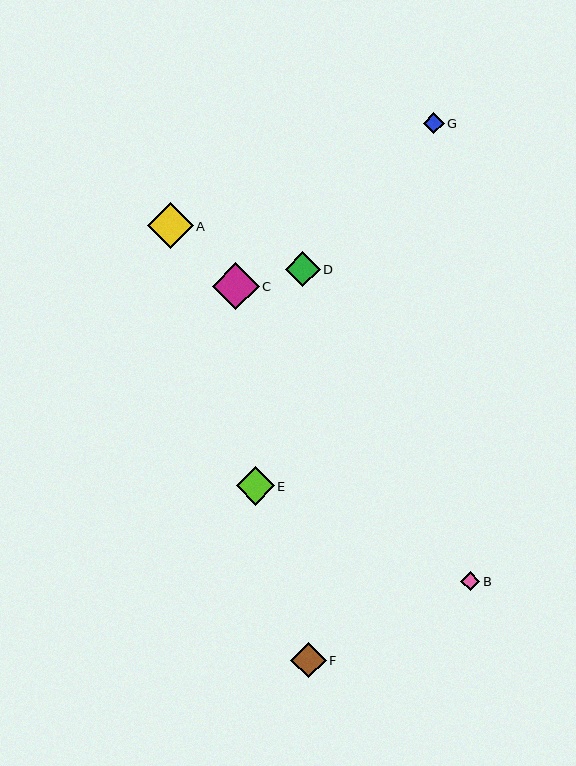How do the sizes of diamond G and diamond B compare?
Diamond G and diamond B are approximately the same size.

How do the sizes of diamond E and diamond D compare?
Diamond E and diamond D are approximately the same size.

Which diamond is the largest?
Diamond C is the largest with a size of approximately 47 pixels.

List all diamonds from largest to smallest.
From largest to smallest: C, A, E, F, D, G, B.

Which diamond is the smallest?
Diamond B is the smallest with a size of approximately 19 pixels.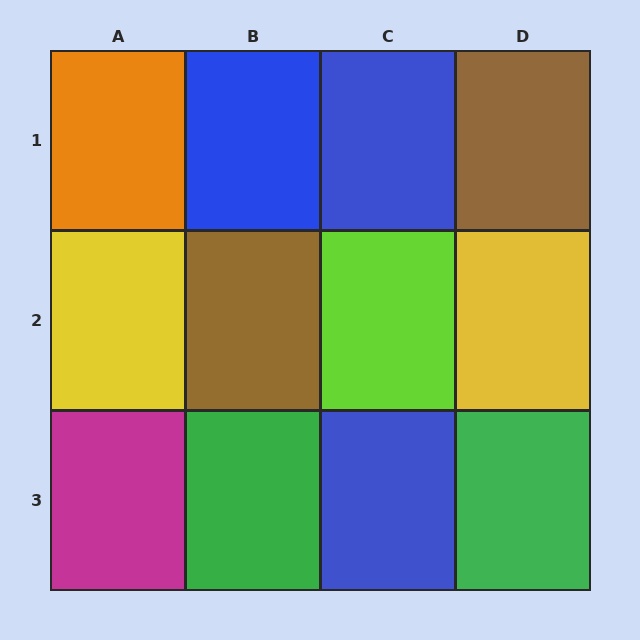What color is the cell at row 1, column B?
Blue.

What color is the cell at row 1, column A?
Orange.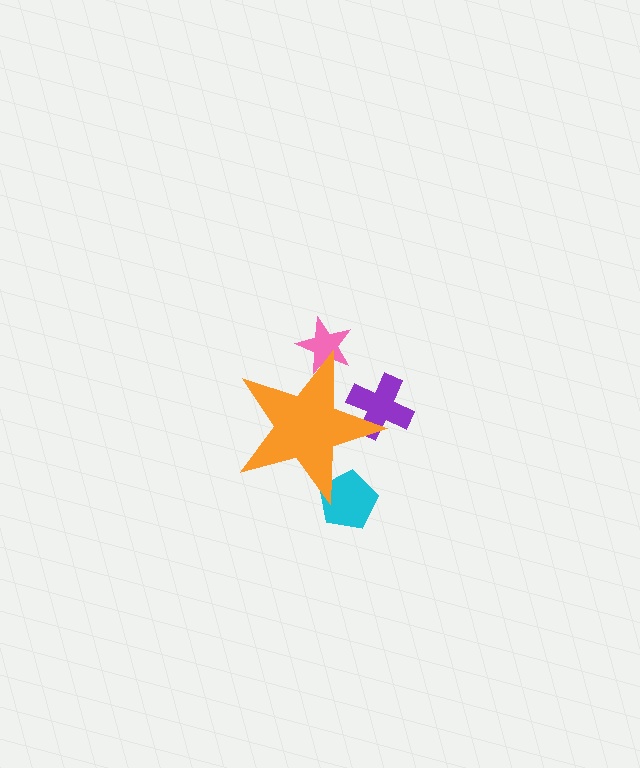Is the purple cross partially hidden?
Yes, the purple cross is partially hidden behind the orange star.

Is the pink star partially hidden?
Yes, the pink star is partially hidden behind the orange star.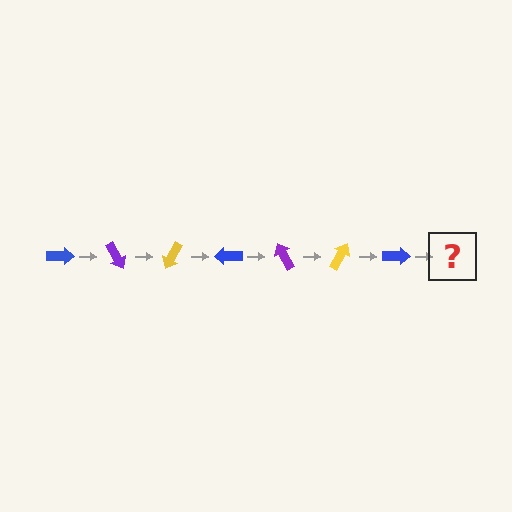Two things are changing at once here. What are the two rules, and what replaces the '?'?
The two rules are that it rotates 60 degrees each step and the color cycles through blue, purple, and yellow. The '?' should be a purple arrow, rotated 420 degrees from the start.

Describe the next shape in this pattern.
It should be a purple arrow, rotated 420 degrees from the start.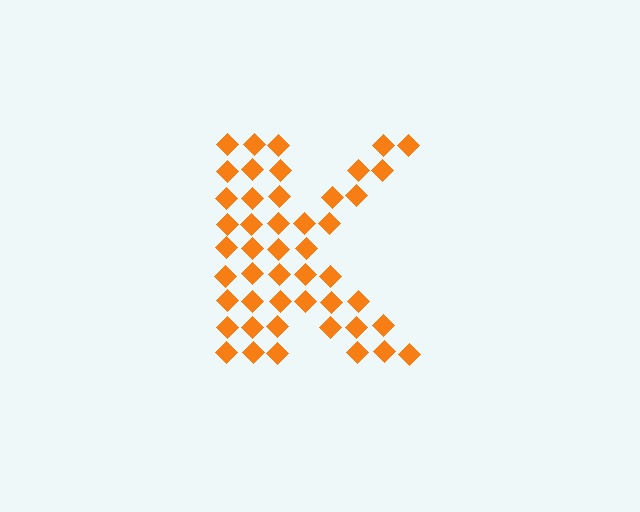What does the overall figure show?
The overall figure shows the letter K.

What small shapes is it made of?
It is made of small diamonds.